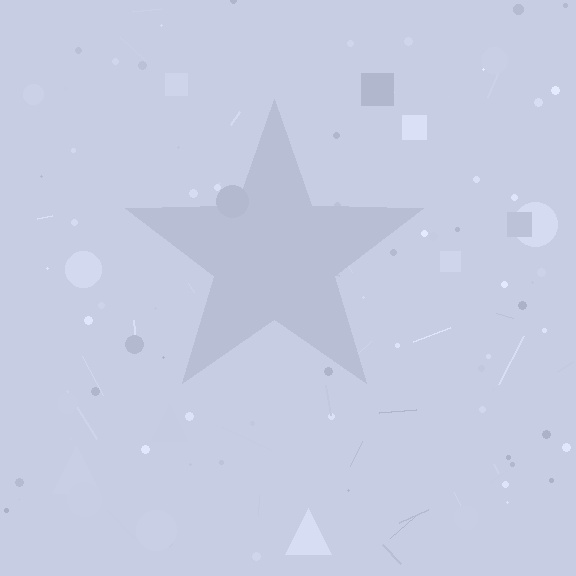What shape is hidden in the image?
A star is hidden in the image.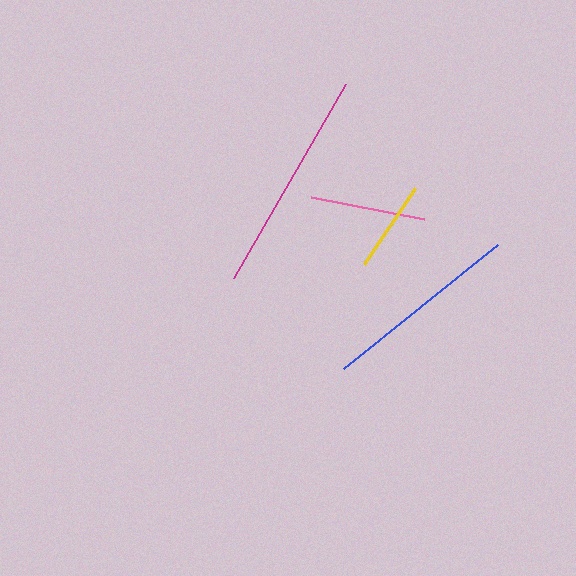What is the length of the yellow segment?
The yellow segment is approximately 92 pixels long.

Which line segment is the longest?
The magenta line is the longest at approximately 224 pixels.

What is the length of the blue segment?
The blue segment is approximately 198 pixels long.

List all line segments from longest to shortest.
From longest to shortest: magenta, blue, pink, yellow.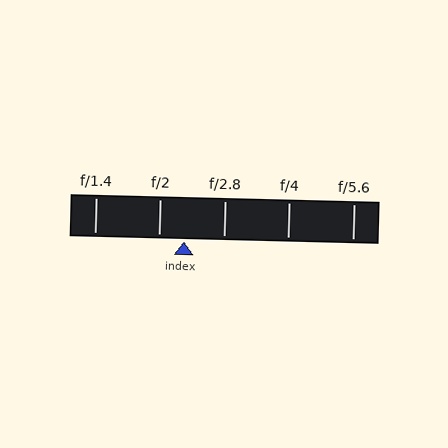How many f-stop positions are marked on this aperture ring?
There are 5 f-stop positions marked.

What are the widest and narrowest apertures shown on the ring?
The widest aperture shown is f/1.4 and the narrowest is f/5.6.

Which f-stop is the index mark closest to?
The index mark is closest to f/2.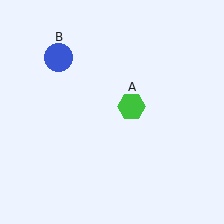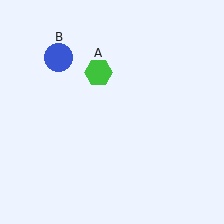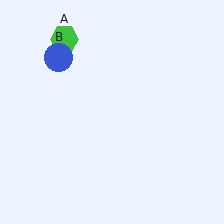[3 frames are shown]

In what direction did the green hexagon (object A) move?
The green hexagon (object A) moved up and to the left.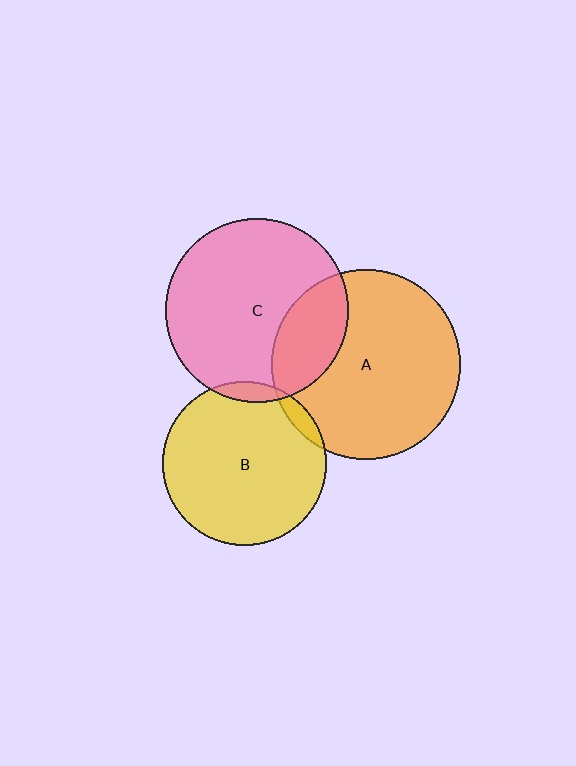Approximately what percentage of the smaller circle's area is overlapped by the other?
Approximately 25%.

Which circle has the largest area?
Circle A (orange).